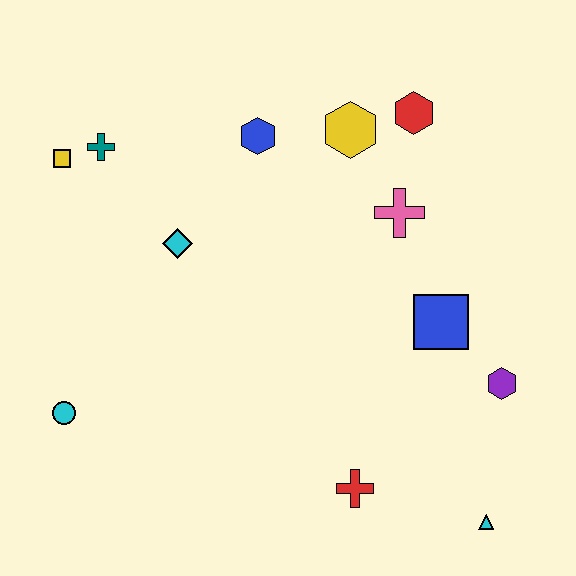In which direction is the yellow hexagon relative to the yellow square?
The yellow hexagon is to the right of the yellow square.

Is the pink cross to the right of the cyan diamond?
Yes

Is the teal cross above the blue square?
Yes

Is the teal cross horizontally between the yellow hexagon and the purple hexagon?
No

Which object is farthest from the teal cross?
The cyan triangle is farthest from the teal cross.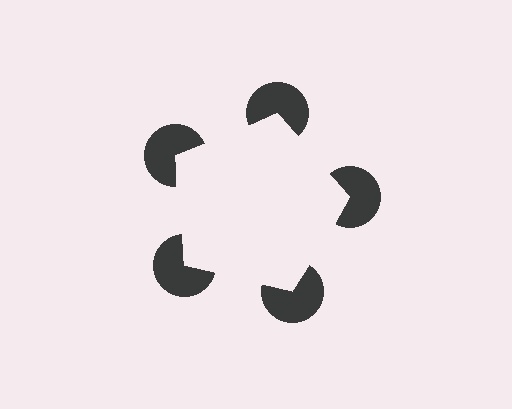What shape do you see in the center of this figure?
An illusory pentagon — its edges are inferred from the aligned wedge cuts in the pac-man discs, not physically drawn.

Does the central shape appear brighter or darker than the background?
It typically appears slightly brighter than the background, even though no actual brightness change is drawn.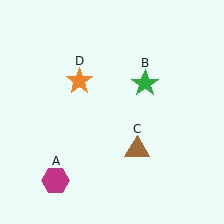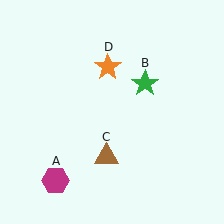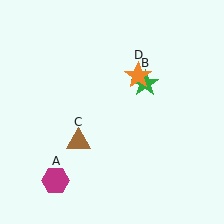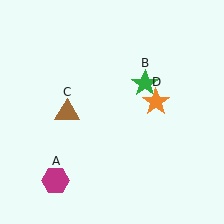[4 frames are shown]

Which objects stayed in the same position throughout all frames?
Magenta hexagon (object A) and green star (object B) remained stationary.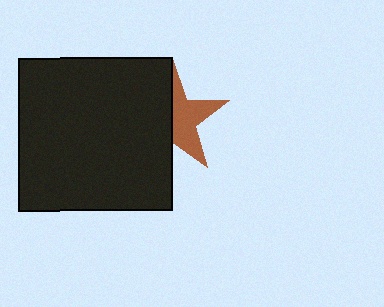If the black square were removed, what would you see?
You would see the complete brown star.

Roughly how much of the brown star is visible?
About half of it is visible (roughly 48%).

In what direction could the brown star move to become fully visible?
The brown star could move right. That would shift it out from behind the black square entirely.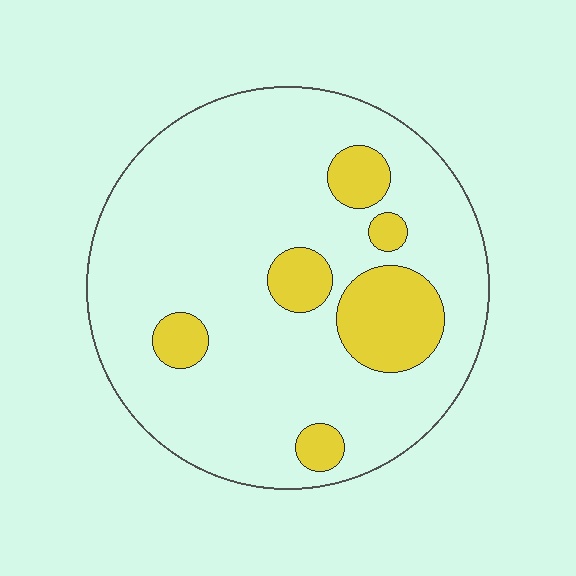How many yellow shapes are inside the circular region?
6.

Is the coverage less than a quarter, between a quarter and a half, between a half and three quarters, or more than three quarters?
Less than a quarter.